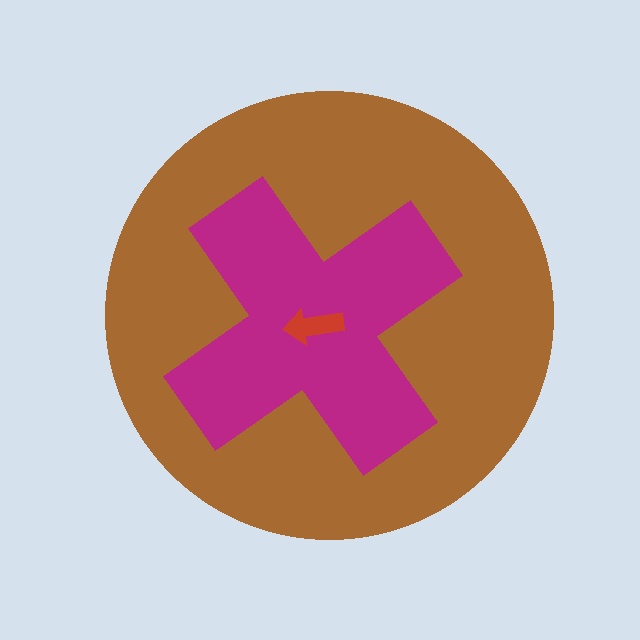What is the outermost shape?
The brown circle.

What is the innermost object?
The red arrow.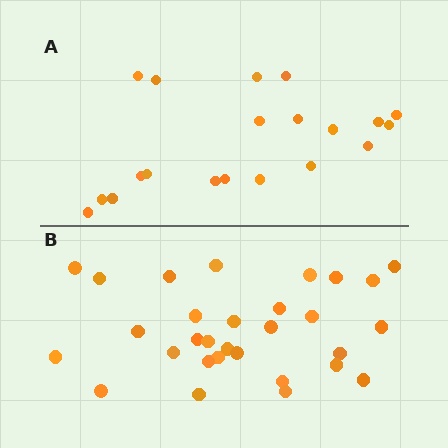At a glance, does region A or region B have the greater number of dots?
Region B (the bottom region) has more dots.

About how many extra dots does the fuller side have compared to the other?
Region B has roughly 10 or so more dots than region A.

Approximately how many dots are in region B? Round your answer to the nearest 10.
About 30 dots.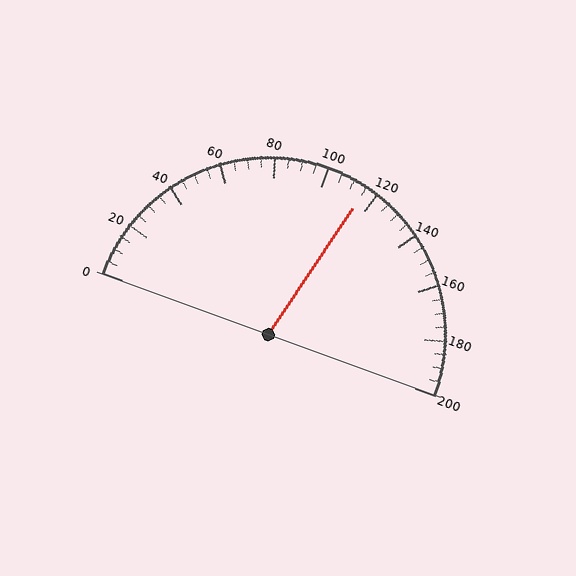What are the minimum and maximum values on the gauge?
The gauge ranges from 0 to 200.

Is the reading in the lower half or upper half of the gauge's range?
The reading is in the upper half of the range (0 to 200).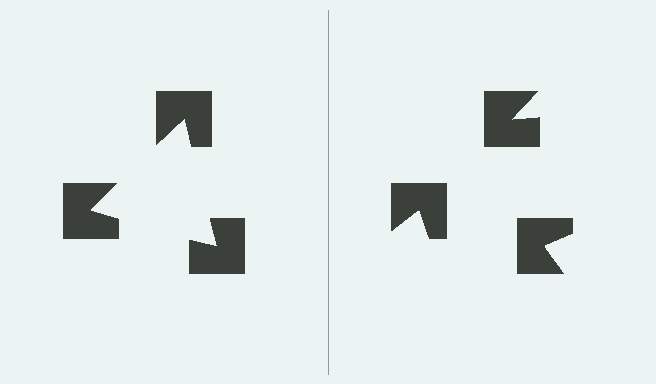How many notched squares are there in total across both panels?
6 — 3 on each side.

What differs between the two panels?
The notched squares are positioned identically on both sides; only the wedge orientations differ. On the left they align to a triangle; on the right they are misaligned.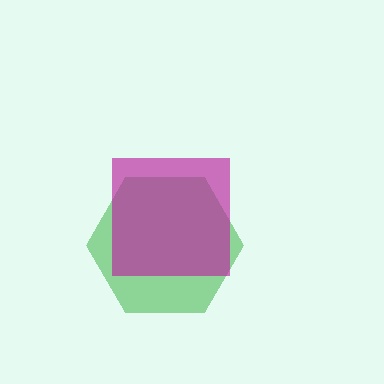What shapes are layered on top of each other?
The layered shapes are: a green hexagon, a magenta square.